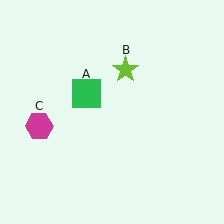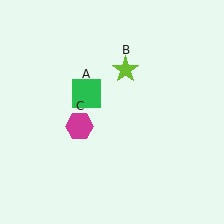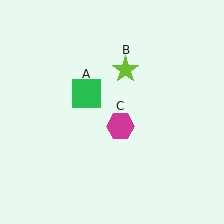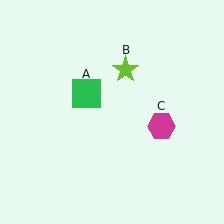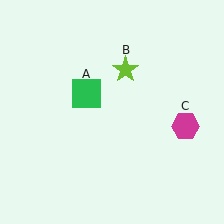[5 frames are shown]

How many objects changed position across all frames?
1 object changed position: magenta hexagon (object C).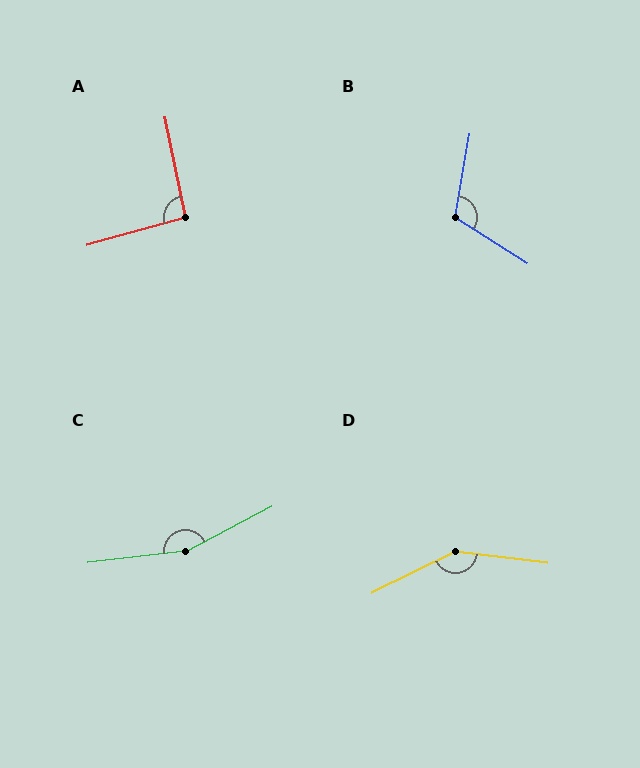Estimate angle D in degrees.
Approximately 146 degrees.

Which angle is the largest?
C, at approximately 159 degrees.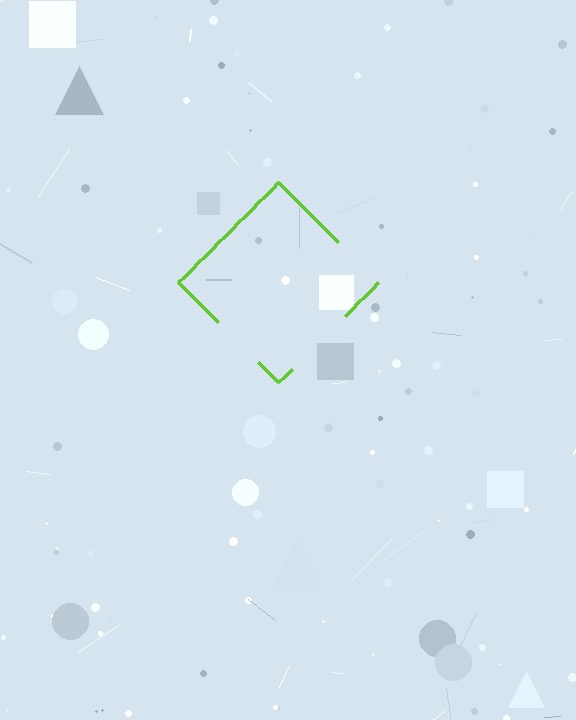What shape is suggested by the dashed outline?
The dashed outline suggests a diamond.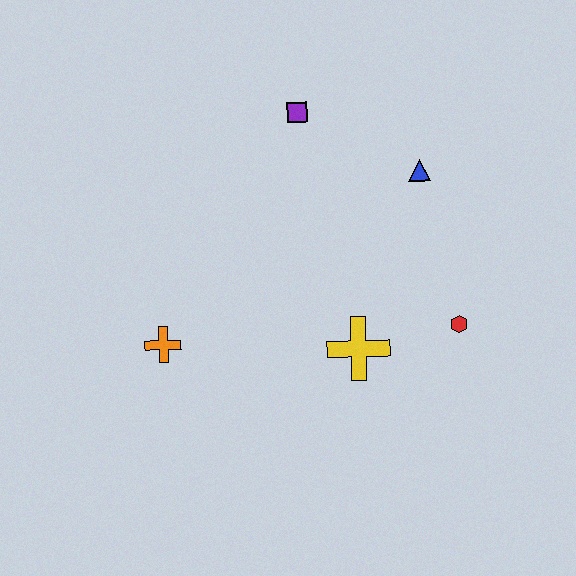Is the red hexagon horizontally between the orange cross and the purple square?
No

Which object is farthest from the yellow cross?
The purple square is farthest from the yellow cross.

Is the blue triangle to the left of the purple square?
No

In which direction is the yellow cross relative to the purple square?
The yellow cross is below the purple square.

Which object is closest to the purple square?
The blue triangle is closest to the purple square.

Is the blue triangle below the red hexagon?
No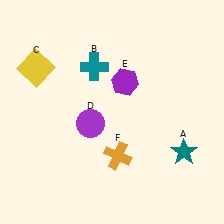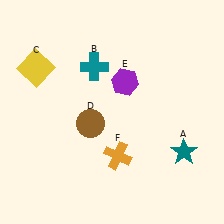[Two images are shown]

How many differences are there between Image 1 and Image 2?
There is 1 difference between the two images.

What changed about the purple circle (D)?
In Image 1, D is purple. In Image 2, it changed to brown.